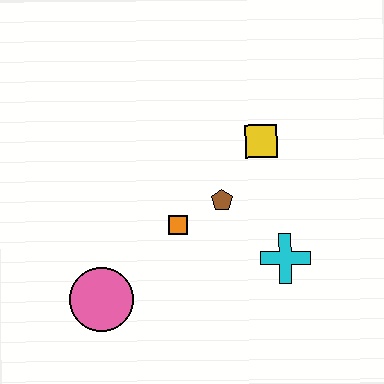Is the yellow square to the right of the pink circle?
Yes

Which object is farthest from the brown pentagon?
The pink circle is farthest from the brown pentagon.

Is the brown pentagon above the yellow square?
No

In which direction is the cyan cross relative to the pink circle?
The cyan cross is to the right of the pink circle.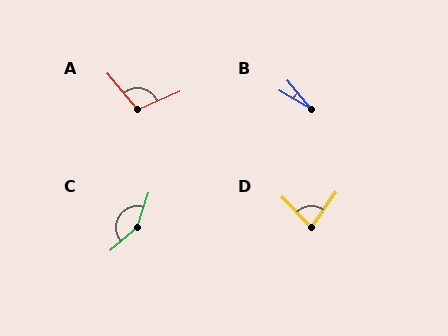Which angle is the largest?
C, at approximately 147 degrees.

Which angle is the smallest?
B, at approximately 19 degrees.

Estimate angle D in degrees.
Approximately 78 degrees.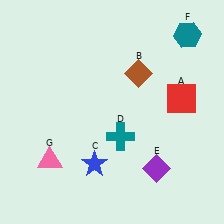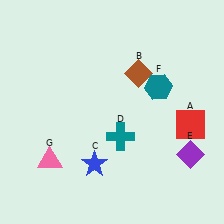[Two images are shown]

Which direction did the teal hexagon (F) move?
The teal hexagon (F) moved down.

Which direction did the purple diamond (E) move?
The purple diamond (E) moved right.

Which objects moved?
The objects that moved are: the red square (A), the purple diamond (E), the teal hexagon (F).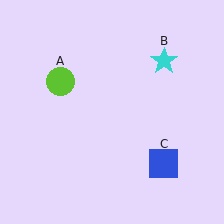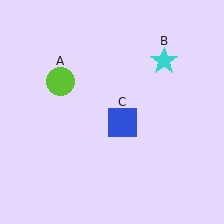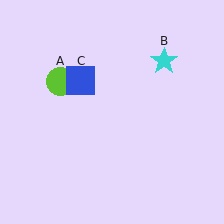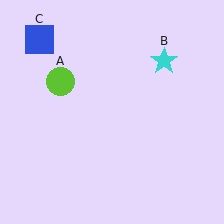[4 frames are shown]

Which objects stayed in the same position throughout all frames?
Lime circle (object A) and cyan star (object B) remained stationary.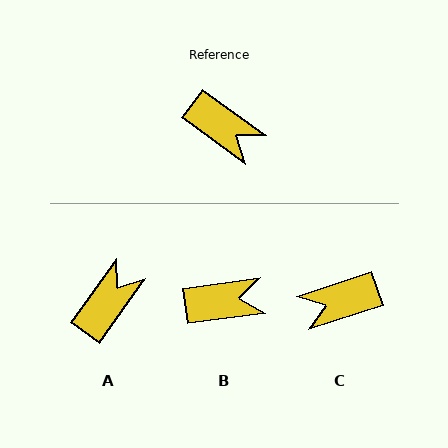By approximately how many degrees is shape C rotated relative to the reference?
Approximately 126 degrees clockwise.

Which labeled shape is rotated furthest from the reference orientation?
C, about 126 degrees away.